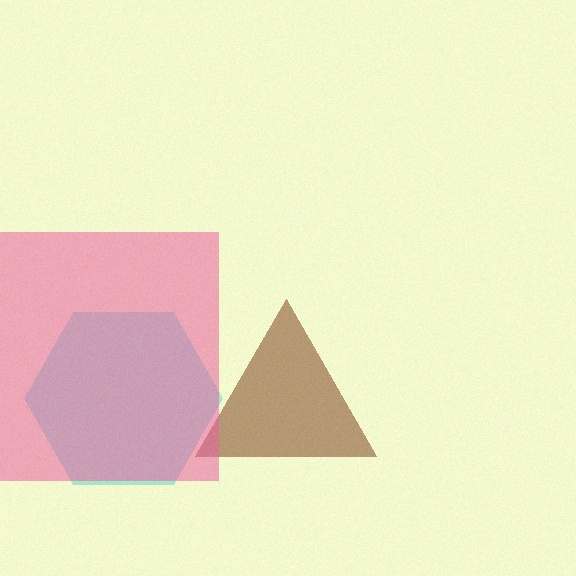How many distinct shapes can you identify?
There are 3 distinct shapes: a brown triangle, a cyan hexagon, a pink square.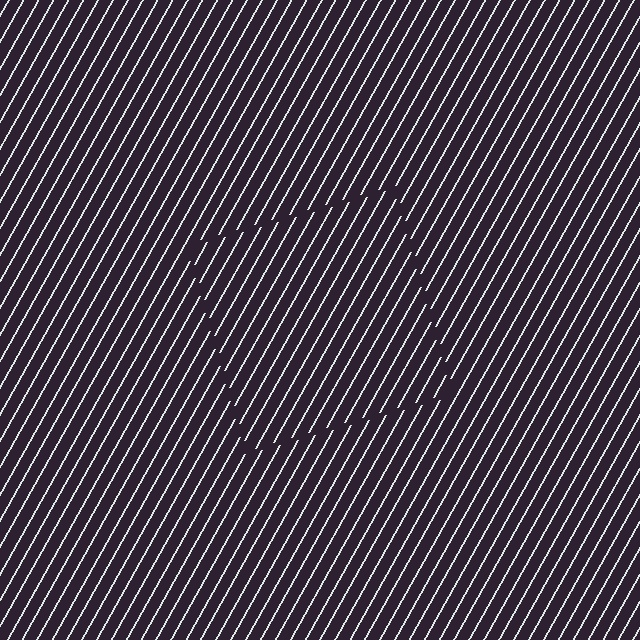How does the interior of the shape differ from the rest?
The interior of the shape contains the same grating, shifted by half a period — the contour is defined by the phase discontinuity where line-ends from the inner and outer gratings abut.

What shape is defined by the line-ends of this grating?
An illusory square. The interior of the shape contains the same grating, shifted by half a period — the contour is defined by the phase discontinuity where line-ends from the inner and outer gratings abut.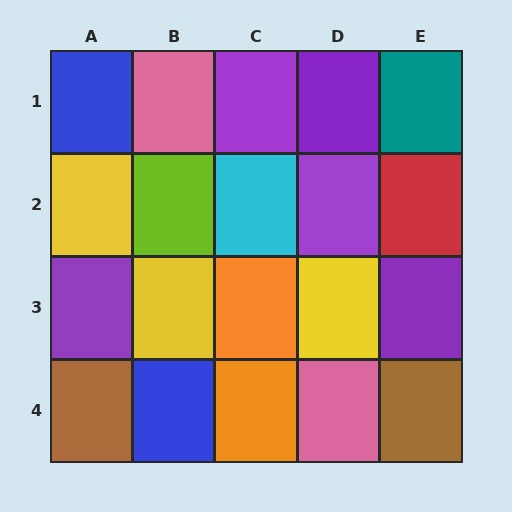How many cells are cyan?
1 cell is cyan.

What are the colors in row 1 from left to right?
Blue, pink, purple, purple, teal.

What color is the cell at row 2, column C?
Cyan.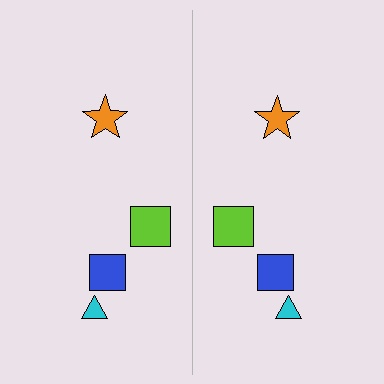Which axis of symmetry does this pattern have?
The pattern has a vertical axis of symmetry running through the center of the image.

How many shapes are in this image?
There are 8 shapes in this image.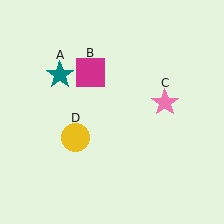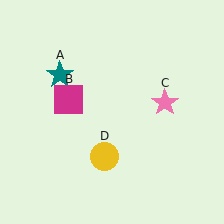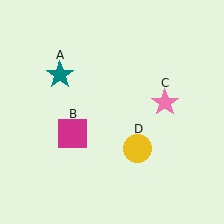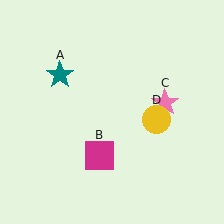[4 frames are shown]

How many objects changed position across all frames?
2 objects changed position: magenta square (object B), yellow circle (object D).